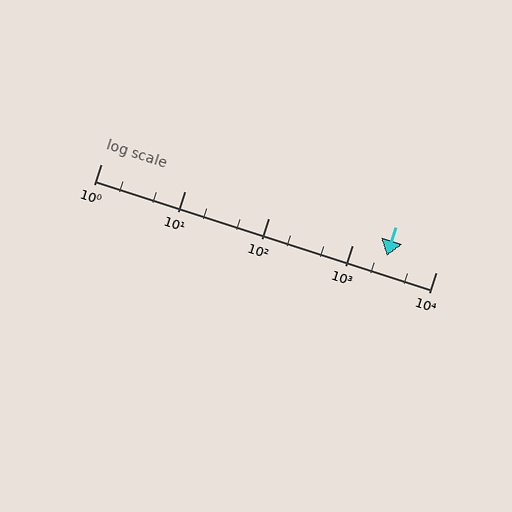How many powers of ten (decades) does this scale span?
The scale spans 4 decades, from 1 to 10000.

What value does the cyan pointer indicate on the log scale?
The pointer indicates approximately 2600.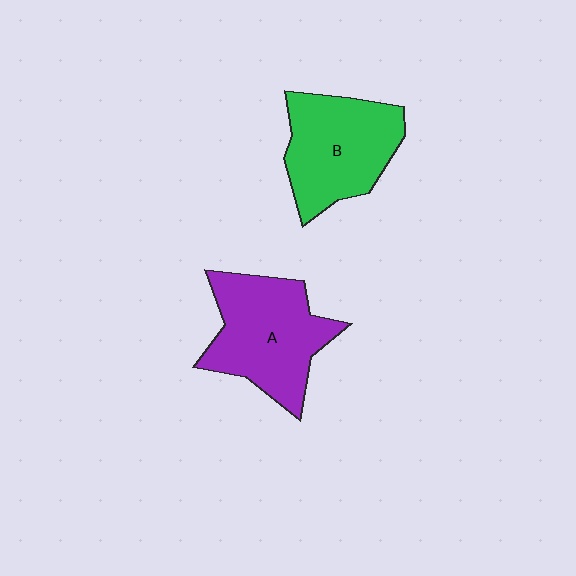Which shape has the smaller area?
Shape B (green).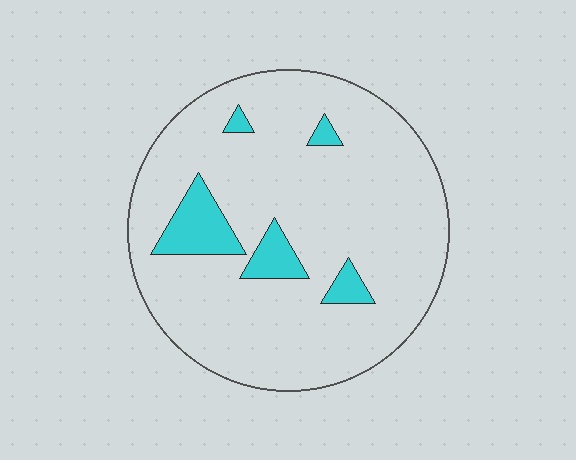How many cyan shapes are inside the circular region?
5.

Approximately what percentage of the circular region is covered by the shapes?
Approximately 10%.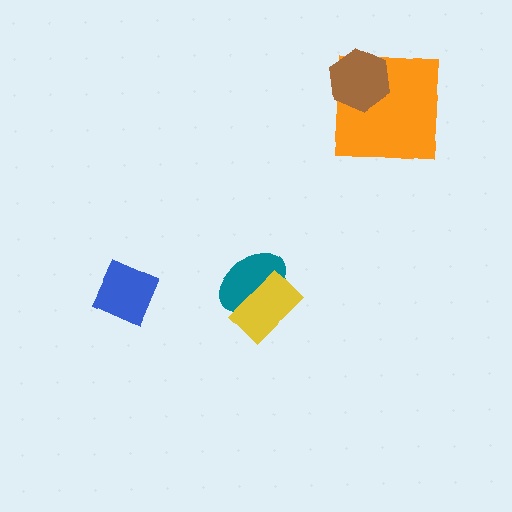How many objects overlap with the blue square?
0 objects overlap with the blue square.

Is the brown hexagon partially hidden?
No, no other shape covers it.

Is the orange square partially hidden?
Yes, it is partially covered by another shape.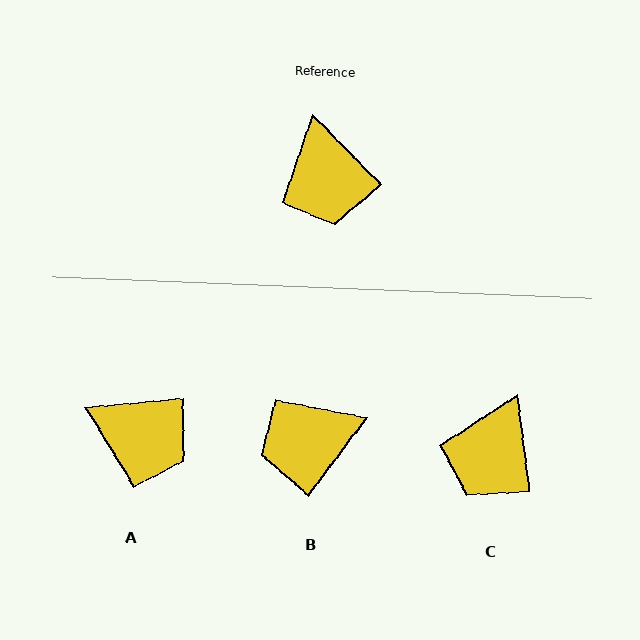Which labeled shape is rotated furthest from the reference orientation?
B, about 81 degrees away.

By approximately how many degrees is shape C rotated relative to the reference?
Approximately 38 degrees clockwise.